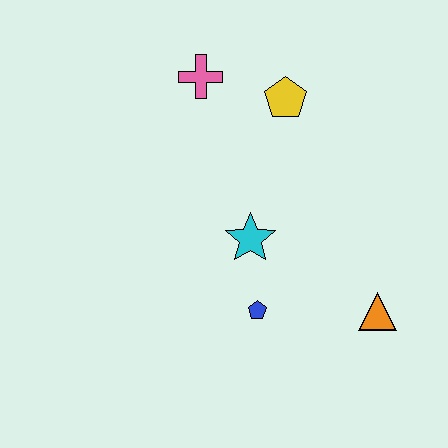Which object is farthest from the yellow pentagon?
The orange triangle is farthest from the yellow pentagon.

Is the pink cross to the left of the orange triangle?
Yes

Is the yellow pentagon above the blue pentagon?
Yes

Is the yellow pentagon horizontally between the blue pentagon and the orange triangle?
Yes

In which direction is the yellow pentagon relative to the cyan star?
The yellow pentagon is above the cyan star.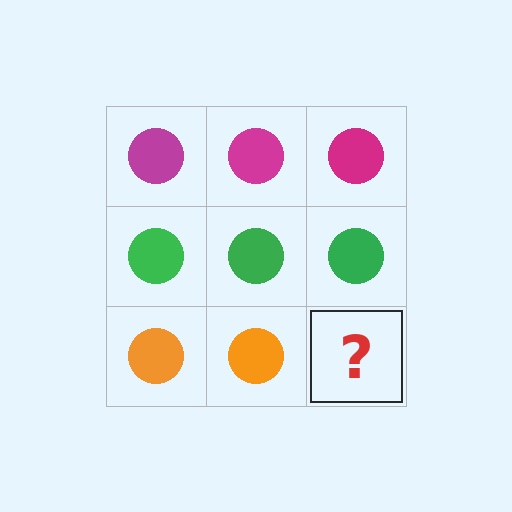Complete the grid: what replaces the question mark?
The question mark should be replaced with an orange circle.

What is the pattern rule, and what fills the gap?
The rule is that each row has a consistent color. The gap should be filled with an orange circle.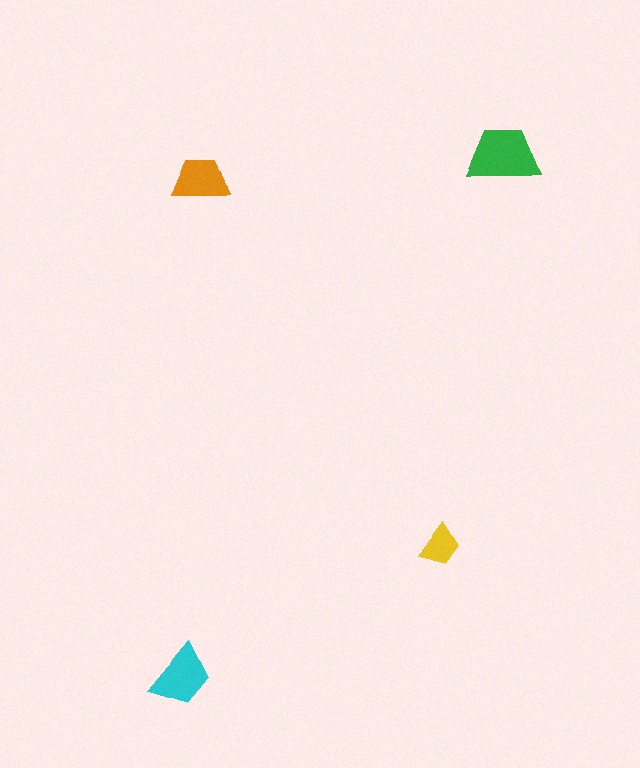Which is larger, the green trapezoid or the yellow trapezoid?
The green one.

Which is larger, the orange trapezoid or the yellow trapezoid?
The orange one.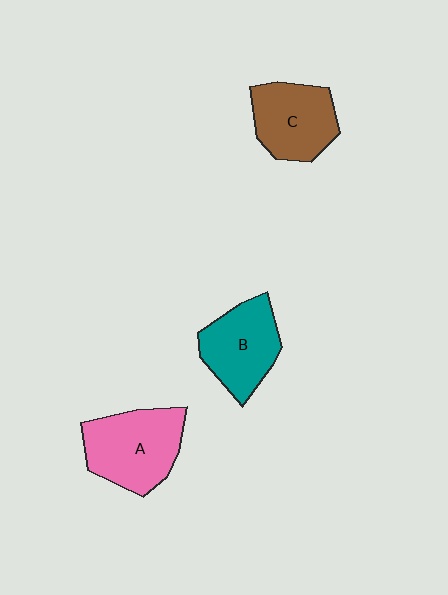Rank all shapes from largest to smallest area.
From largest to smallest: A (pink), B (teal), C (brown).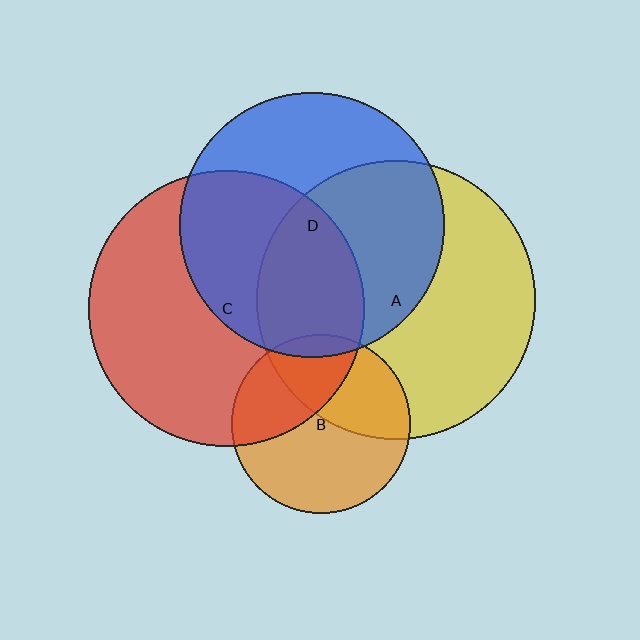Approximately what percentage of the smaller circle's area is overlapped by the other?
Approximately 35%.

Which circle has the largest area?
Circle A (yellow).